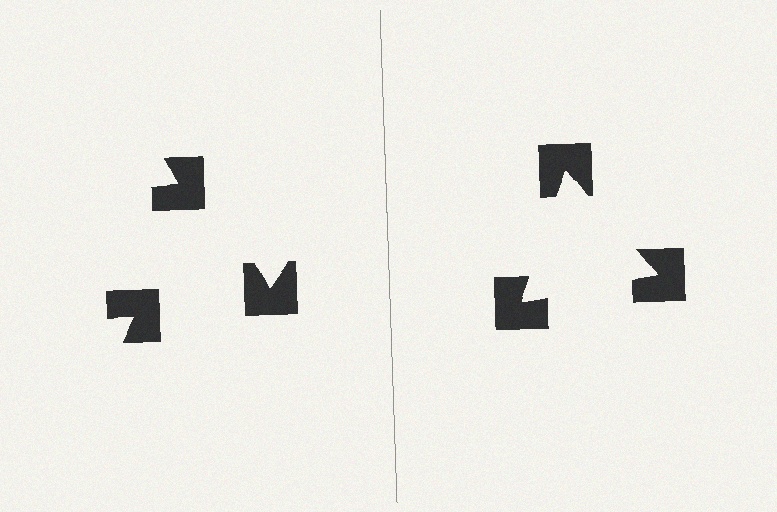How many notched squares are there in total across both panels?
6 — 3 on each side.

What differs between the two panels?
The notched squares are positioned identically on both sides; only the wedge orientations differ. On the right they align to a triangle; on the left they are misaligned.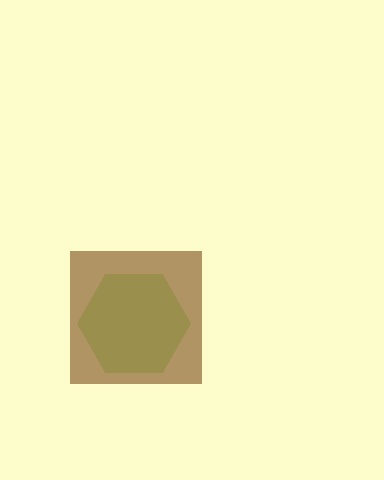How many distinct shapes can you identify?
There are 2 distinct shapes: a lime hexagon, a brown square.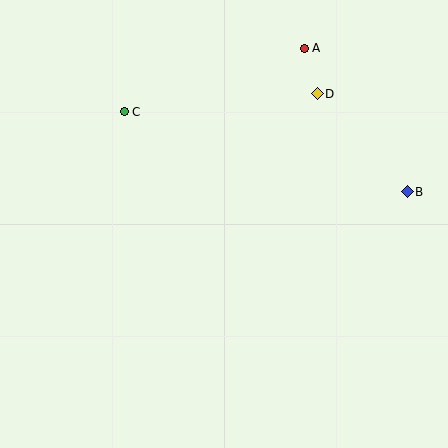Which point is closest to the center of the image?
Point C at (124, 112) is closest to the center.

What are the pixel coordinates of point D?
Point D is at (317, 94).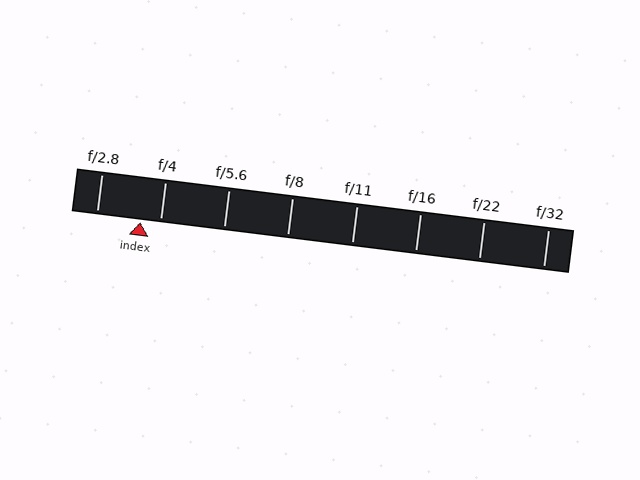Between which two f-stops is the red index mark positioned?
The index mark is between f/2.8 and f/4.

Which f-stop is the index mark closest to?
The index mark is closest to f/4.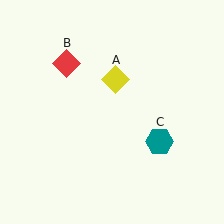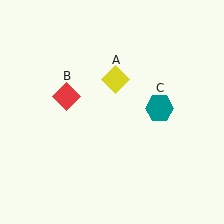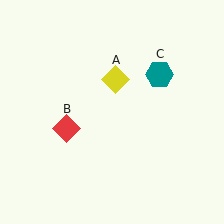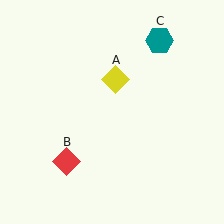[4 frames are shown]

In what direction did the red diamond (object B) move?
The red diamond (object B) moved down.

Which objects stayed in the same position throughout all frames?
Yellow diamond (object A) remained stationary.